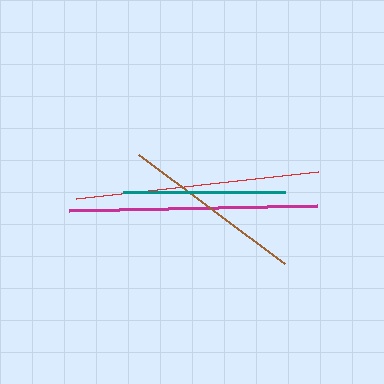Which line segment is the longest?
The magenta line is the longest at approximately 249 pixels.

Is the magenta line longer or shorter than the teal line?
The magenta line is longer than the teal line.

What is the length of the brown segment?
The brown segment is approximately 182 pixels long.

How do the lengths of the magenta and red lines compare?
The magenta and red lines are approximately the same length.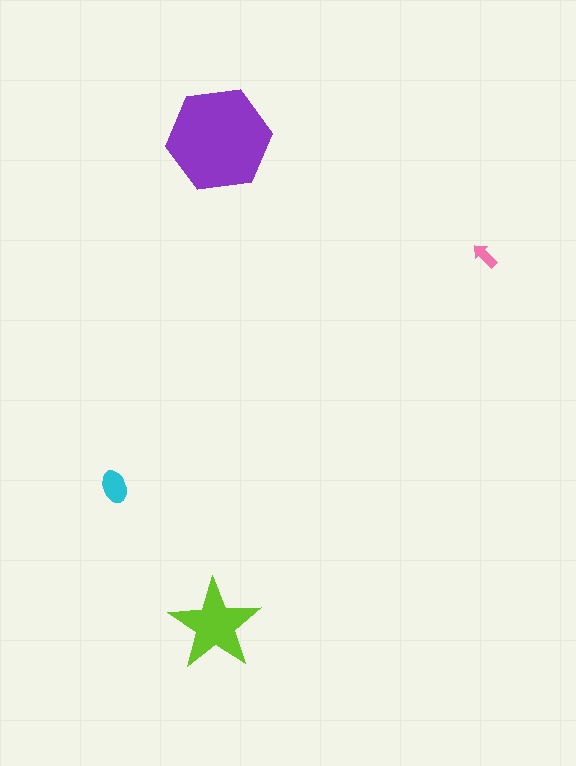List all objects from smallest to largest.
The pink arrow, the cyan ellipse, the lime star, the purple hexagon.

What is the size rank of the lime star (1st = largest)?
2nd.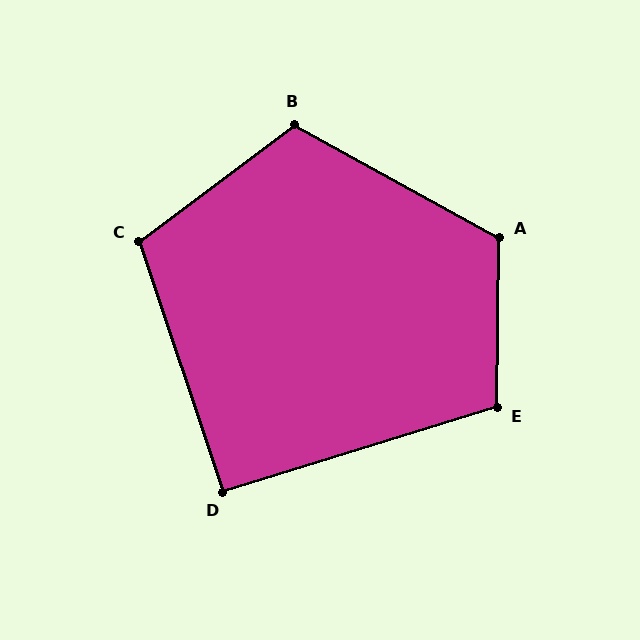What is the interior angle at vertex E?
Approximately 108 degrees (obtuse).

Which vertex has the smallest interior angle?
D, at approximately 91 degrees.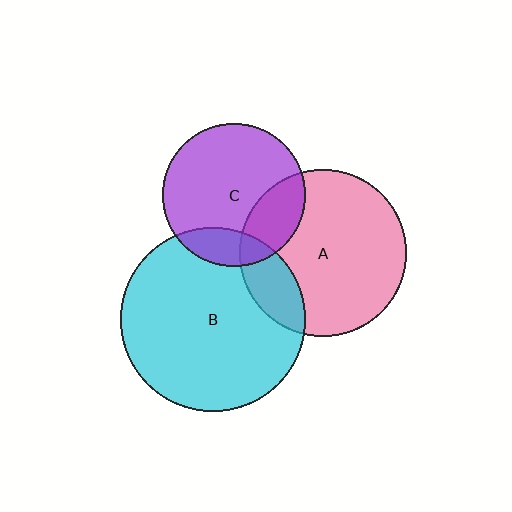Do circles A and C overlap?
Yes.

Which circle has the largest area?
Circle B (cyan).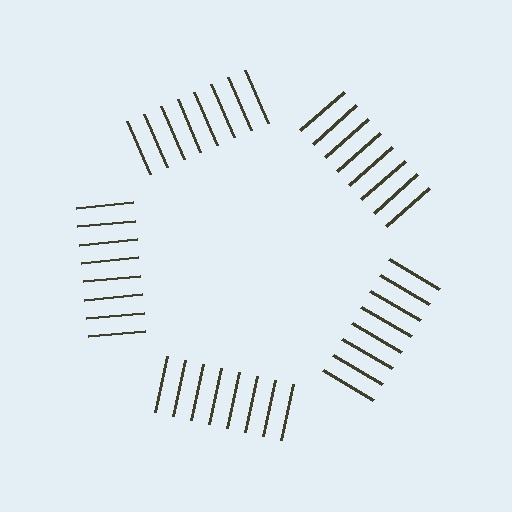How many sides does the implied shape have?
5 sides — the line-ends trace a pentagon.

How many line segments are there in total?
40 — 8 along each of the 5 edges.